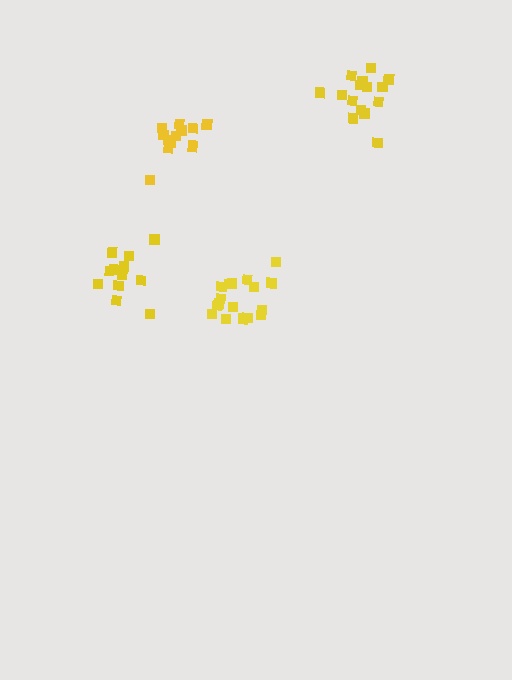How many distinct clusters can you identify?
There are 4 distinct clusters.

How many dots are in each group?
Group 1: 18 dots, Group 2: 15 dots, Group 3: 13 dots, Group 4: 12 dots (58 total).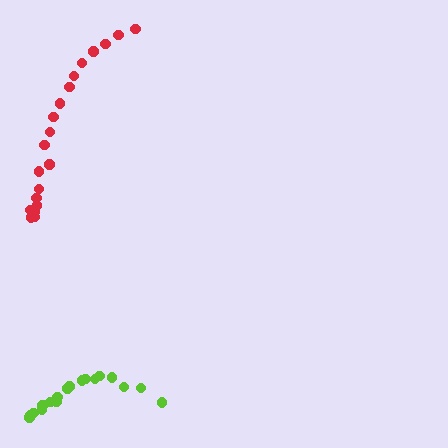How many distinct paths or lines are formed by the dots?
There are 2 distinct paths.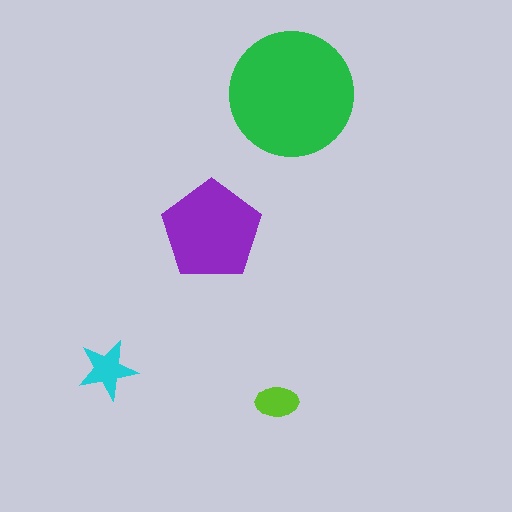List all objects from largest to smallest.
The green circle, the purple pentagon, the cyan star, the lime ellipse.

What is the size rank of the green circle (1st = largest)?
1st.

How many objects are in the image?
There are 4 objects in the image.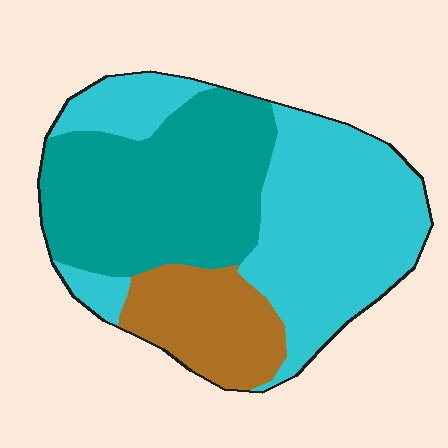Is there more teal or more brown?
Teal.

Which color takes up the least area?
Brown, at roughly 15%.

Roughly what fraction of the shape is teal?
Teal takes up about three eighths (3/8) of the shape.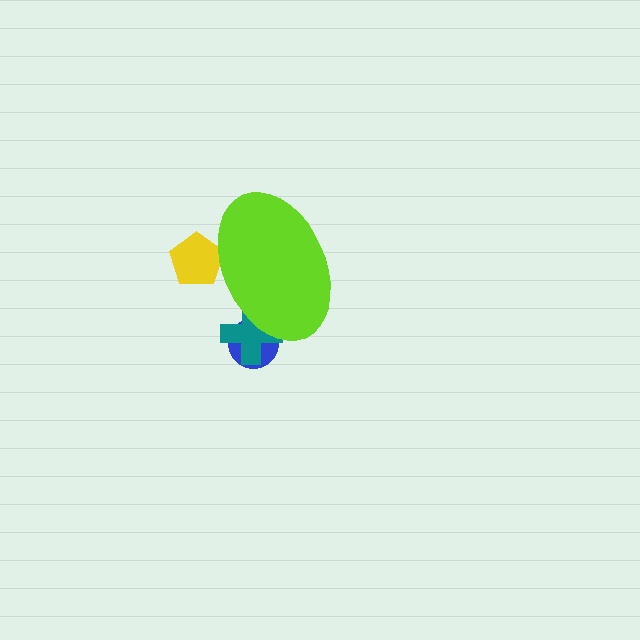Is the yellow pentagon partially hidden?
Yes, the yellow pentagon is partially hidden behind the lime ellipse.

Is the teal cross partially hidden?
Yes, the teal cross is partially hidden behind the lime ellipse.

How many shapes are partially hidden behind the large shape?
3 shapes are partially hidden.